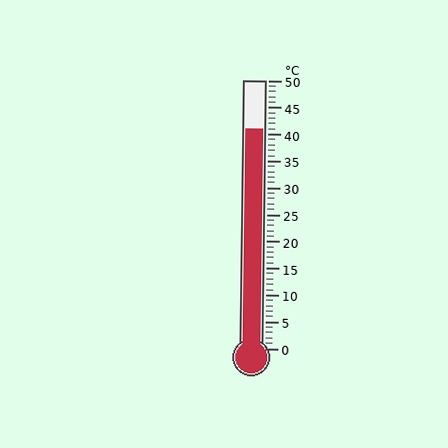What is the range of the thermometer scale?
The thermometer scale ranges from 0°C to 50°C.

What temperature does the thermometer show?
The thermometer shows approximately 41°C.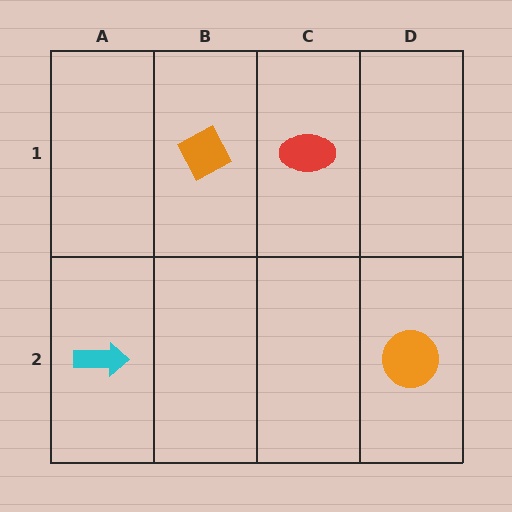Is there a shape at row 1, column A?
No, that cell is empty.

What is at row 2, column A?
A cyan arrow.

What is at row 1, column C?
A red ellipse.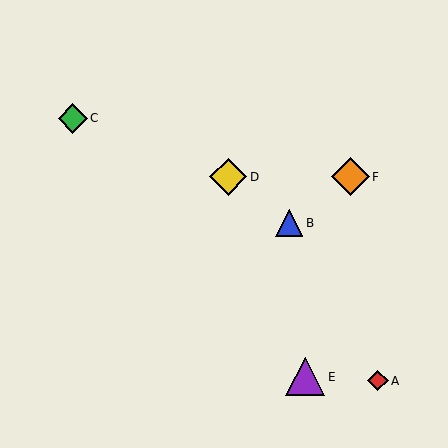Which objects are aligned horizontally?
Objects D, F are aligned horizontally.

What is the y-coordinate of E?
Object E is at y≈377.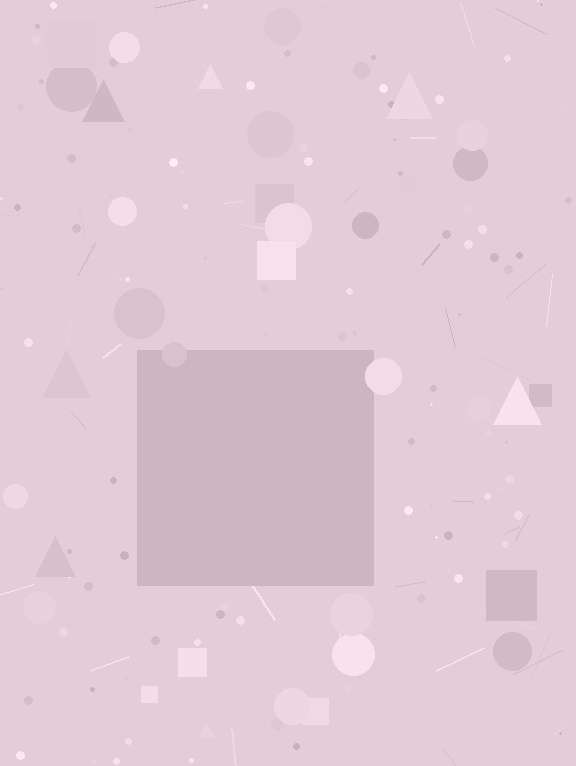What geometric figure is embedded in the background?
A square is embedded in the background.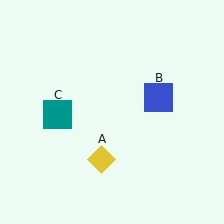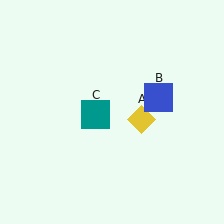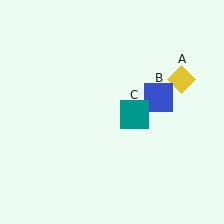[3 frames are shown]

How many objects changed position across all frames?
2 objects changed position: yellow diamond (object A), teal square (object C).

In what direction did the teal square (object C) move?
The teal square (object C) moved right.